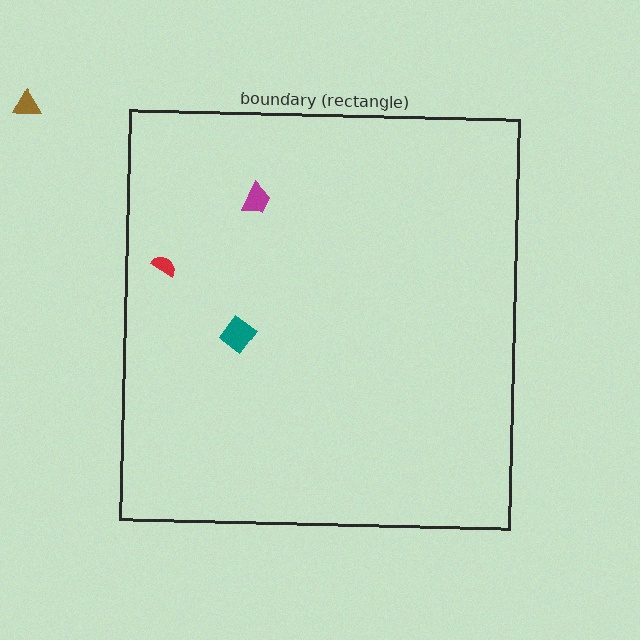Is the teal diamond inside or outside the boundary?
Inside.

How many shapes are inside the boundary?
3 inside, 1 outside.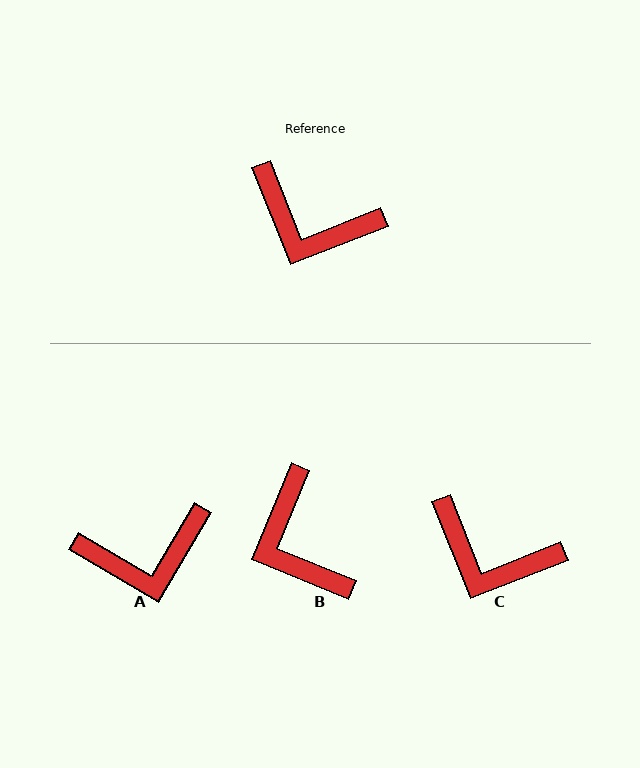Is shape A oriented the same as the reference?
No, it is off by about 38 degrees.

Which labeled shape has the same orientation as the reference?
C.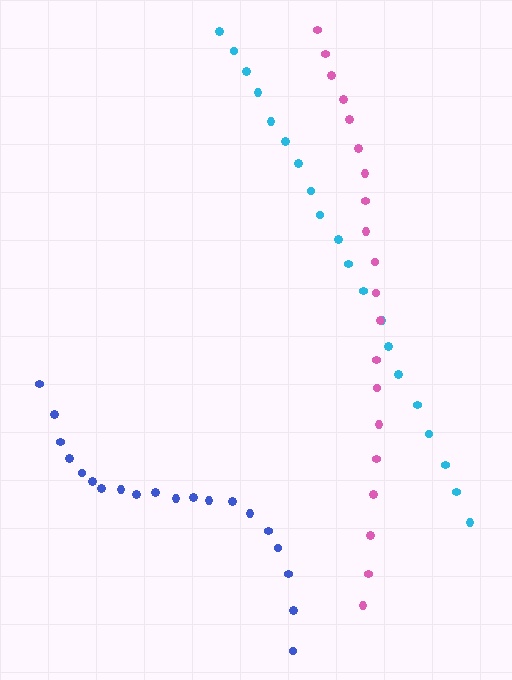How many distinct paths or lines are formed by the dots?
There are 3 distinct paths.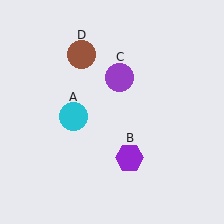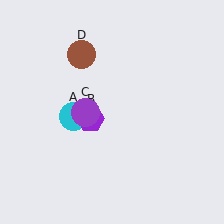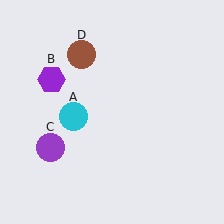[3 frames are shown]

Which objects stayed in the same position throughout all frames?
Cyan circle (object A) and brown circle (object D) remained stationary.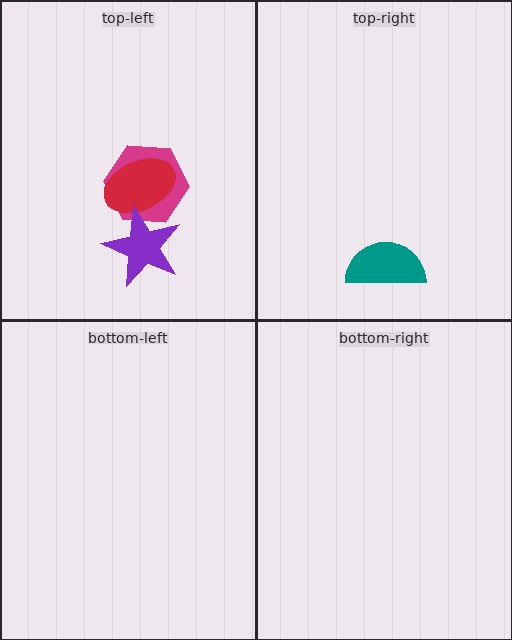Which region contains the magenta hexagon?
The top-left region.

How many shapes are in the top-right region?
1.